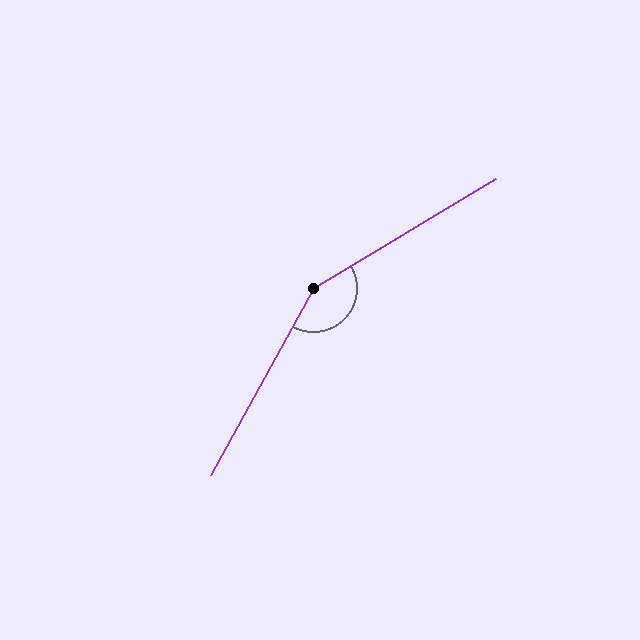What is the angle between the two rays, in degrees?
Approximately 150 degrees.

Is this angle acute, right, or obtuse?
It is obtuse.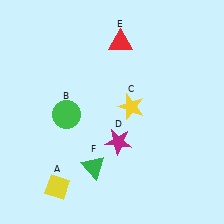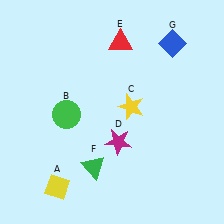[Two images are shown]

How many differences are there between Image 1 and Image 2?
There is 1 difference between the two images.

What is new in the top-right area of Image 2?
A blue diamond (G) was added in the top-right area of Image 2.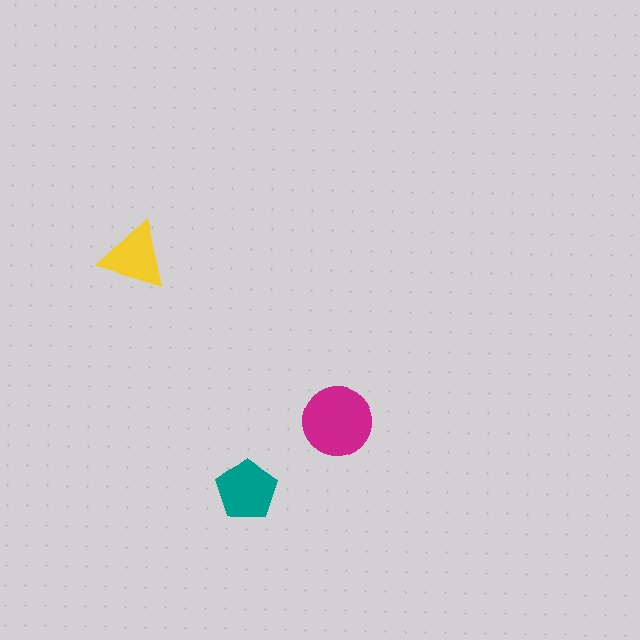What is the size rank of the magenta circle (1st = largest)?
1st.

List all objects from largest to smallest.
The magenta circle, the teal pentagon, the yellow triangle.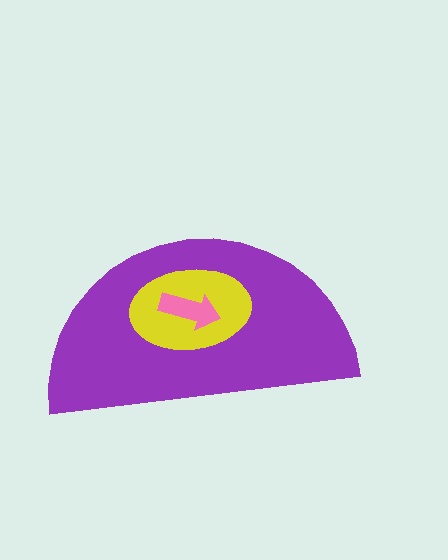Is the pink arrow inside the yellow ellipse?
Yes.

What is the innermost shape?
The pink arrow.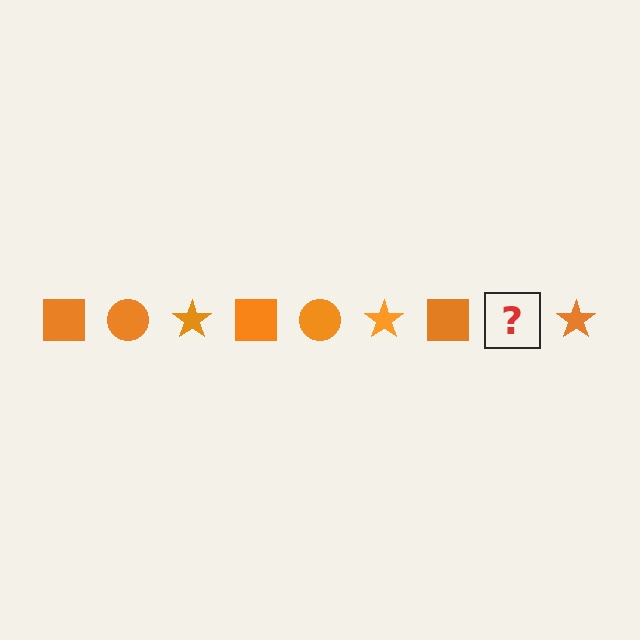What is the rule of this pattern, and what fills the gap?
The rule is that the pattern cycles through square, circle, star shapes in orange. The gap should be filled with an orange circle.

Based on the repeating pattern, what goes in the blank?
The blank should be an orange circle.